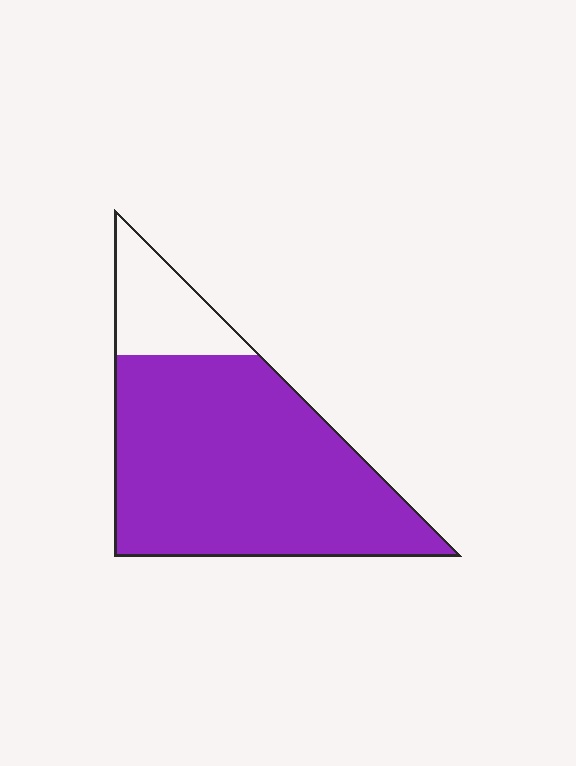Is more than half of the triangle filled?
Yes.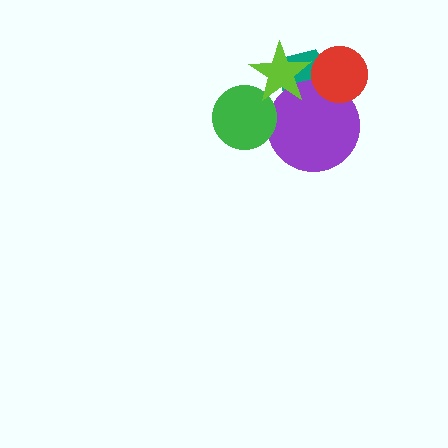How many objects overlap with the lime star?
3 objects overlap with the lime star.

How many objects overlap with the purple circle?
4 objects overlap with the purple circle.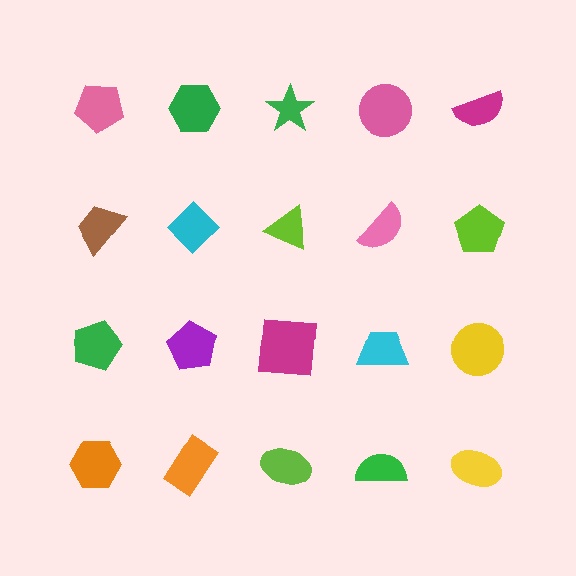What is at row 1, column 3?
A green star.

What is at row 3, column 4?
A cyan trapezoid.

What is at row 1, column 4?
A pink circle.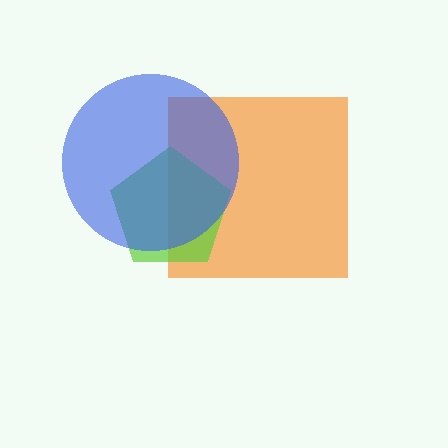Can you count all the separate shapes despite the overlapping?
Yes, there are 3 separate shapes.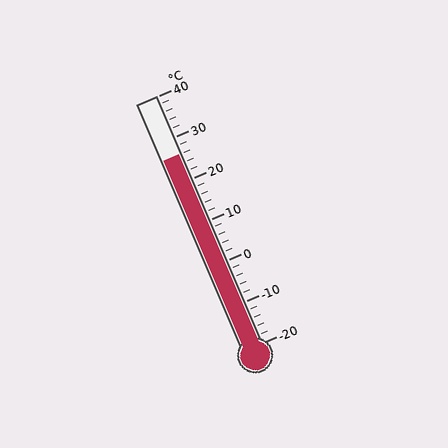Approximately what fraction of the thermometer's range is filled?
The thermometer is filled to approximately 75% of its range.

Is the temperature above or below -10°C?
The temperature is above -10°C.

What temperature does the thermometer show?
The thermometer shows approximately 26°C.